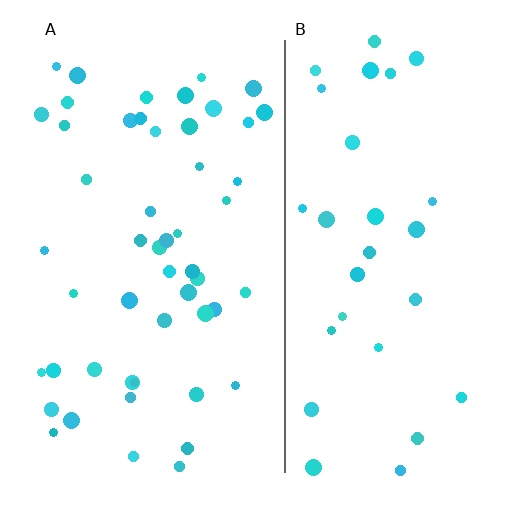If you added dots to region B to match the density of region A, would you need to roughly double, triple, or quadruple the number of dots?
Approximately double.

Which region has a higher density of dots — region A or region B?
A (the left).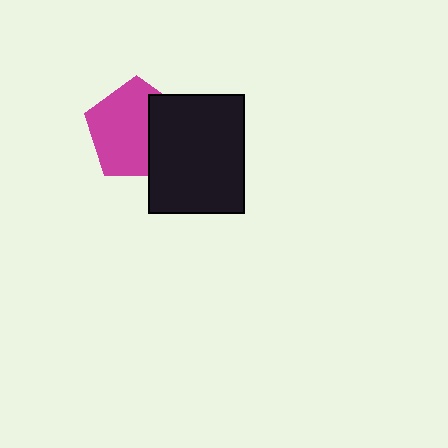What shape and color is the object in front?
The object in front is a black rectangle.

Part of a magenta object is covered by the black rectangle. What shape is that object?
It is a pentagon.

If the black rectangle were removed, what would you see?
You would see the complete magenta pentagon.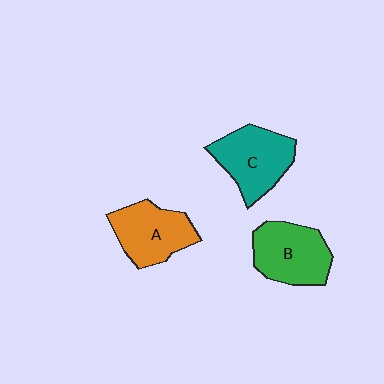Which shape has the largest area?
Shape C (teal).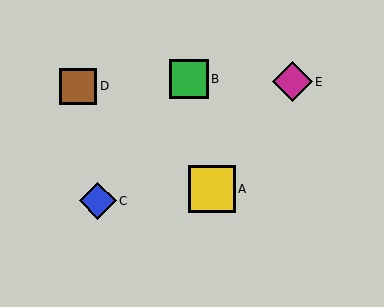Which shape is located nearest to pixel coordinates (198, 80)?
The green square (labeled B) at (189, 79) is nearest to that location.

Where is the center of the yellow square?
The center of the yellow square is at (212, 189).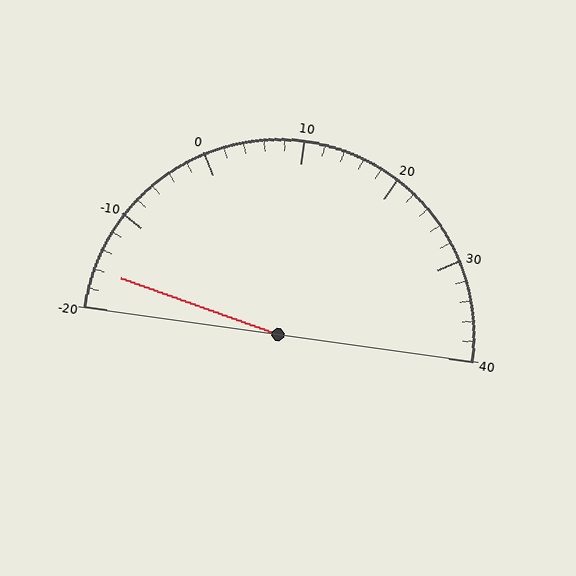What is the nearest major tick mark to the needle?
The nearest major tick mark is -20.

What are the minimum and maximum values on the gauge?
The gauge ranges from -20 to 40.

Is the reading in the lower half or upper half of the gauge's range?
The reading is in the lower half of the range (-20 to 40).